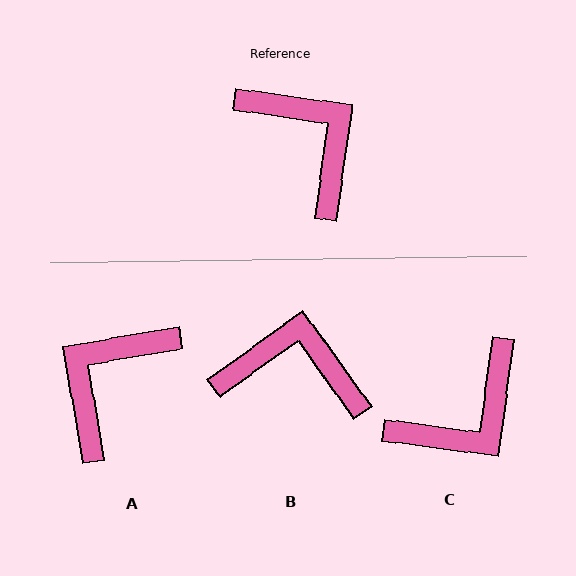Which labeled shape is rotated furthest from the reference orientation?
A, about 108 degrees away.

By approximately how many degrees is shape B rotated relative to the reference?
Approximately 44 degrees counter-clockwise.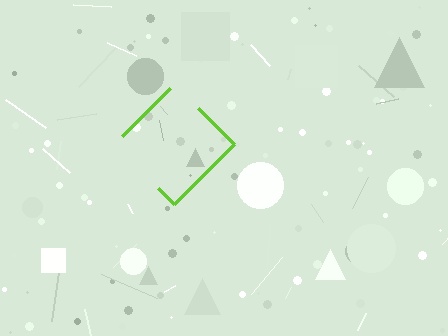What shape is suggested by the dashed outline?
The dashed outline suggests a diamond.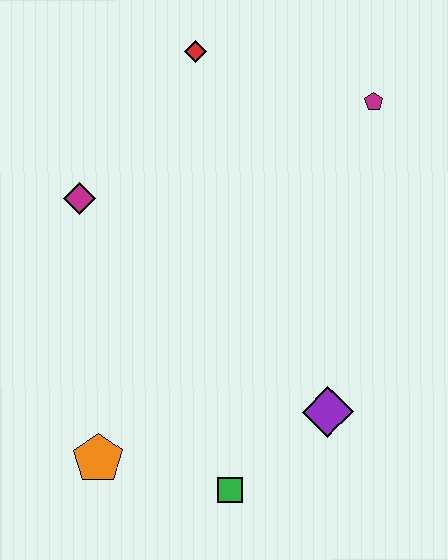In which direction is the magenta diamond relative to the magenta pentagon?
The magenta diamond is to the left of the magenta pentagon.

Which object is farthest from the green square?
The red diamond is farthest from the green square.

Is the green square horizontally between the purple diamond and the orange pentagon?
Yes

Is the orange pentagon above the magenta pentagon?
No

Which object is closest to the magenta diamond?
The red diamond is closest to the magenta diamond.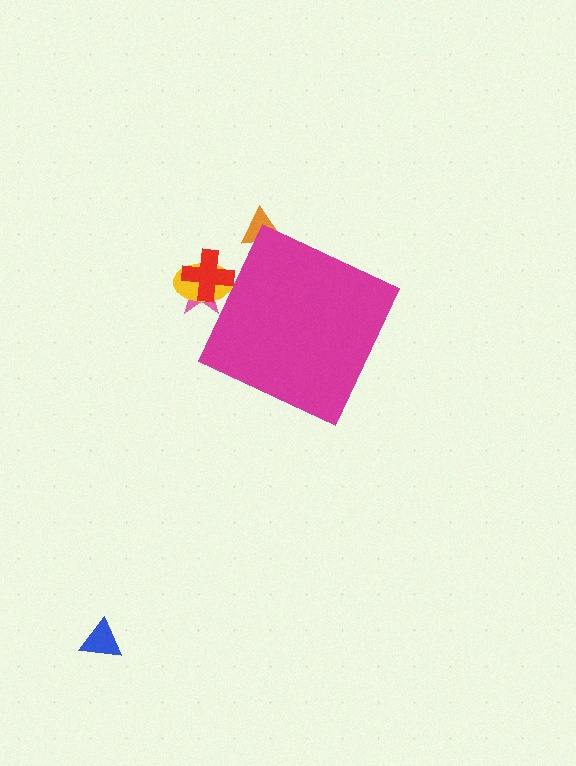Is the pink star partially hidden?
Yes, the pink star is partially hidden behind the magenta diamond.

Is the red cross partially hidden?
Yes, the red cross is partially hidden behind the magenta diamond.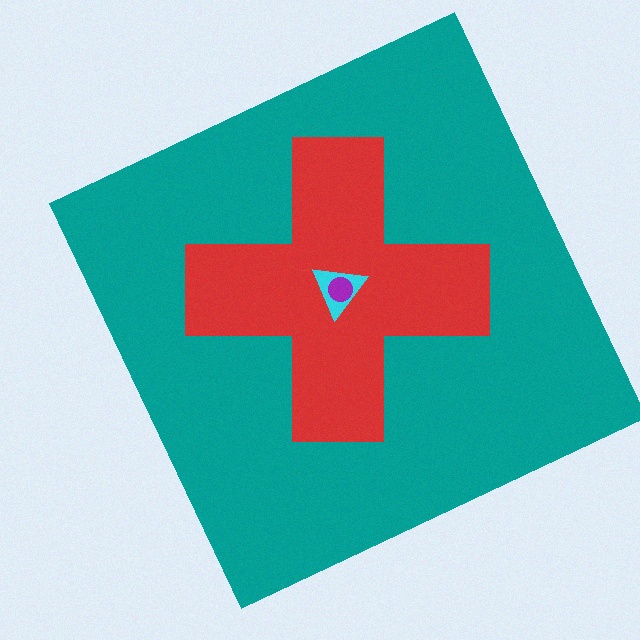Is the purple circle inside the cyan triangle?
Yes.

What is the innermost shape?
The purple circle.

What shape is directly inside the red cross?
The cyan triangle.